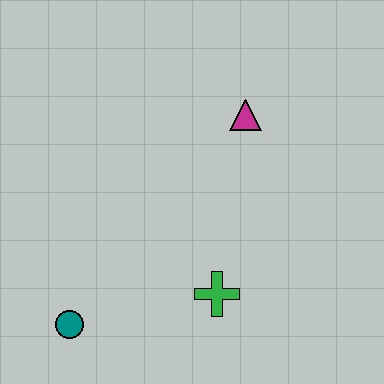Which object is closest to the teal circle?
The green cross is closest to the teal circle.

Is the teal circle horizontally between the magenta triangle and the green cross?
No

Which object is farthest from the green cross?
The magenta triangle is farthest from the green cross.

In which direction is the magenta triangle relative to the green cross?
The magenta triangle is above the green cross.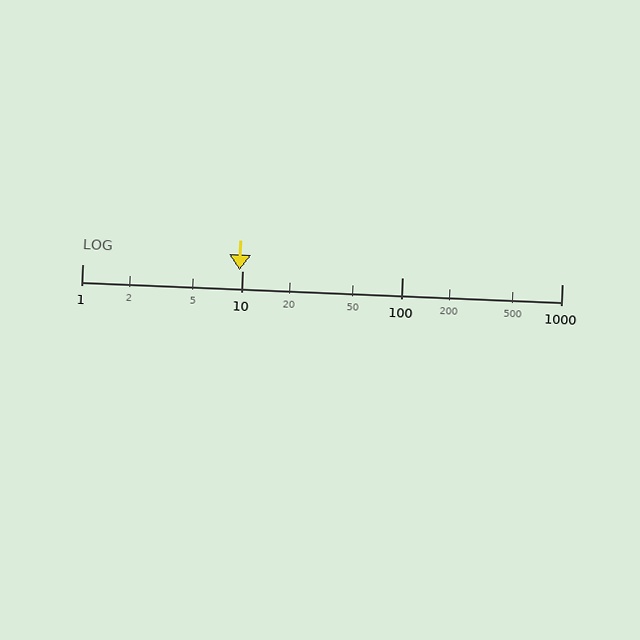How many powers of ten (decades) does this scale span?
The scale spans 3 decades, from 1 to 1000.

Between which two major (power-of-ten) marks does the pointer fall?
The pointer is between 1 and 10.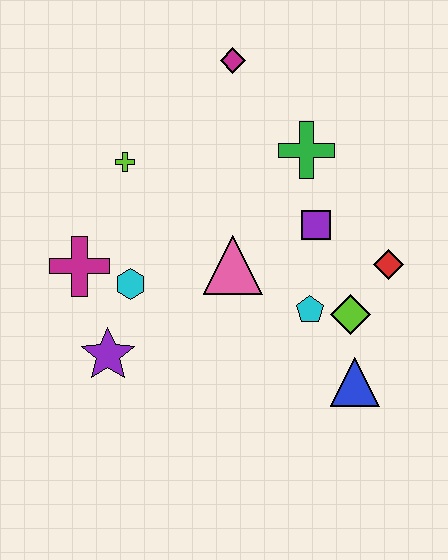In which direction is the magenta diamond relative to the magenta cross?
The magenta diamond is above the magenta cross.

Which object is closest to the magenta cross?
The cyan hexagon is closest to the magenta cross.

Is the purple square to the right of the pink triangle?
Yes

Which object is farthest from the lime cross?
The blue triangle is farthest from the lime cross.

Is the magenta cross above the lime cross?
No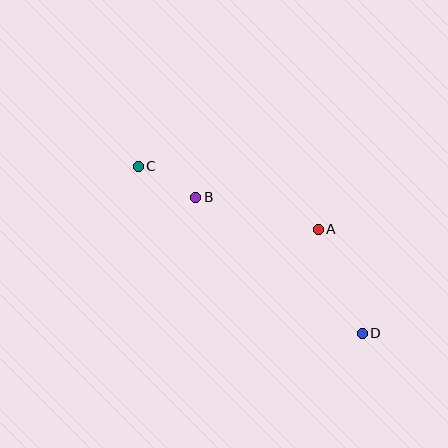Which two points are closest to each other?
Points B and C are closest to each other.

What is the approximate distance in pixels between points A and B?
The distance between A and B is approximately 126 pixels.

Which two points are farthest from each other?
Points C and D are farthest from each other.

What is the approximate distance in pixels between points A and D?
The distance between A and D is approximately 113 pixels.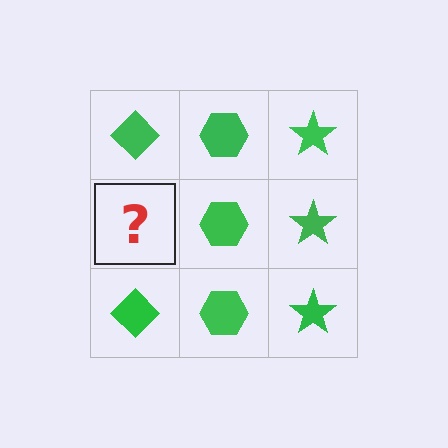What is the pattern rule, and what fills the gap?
The rule is that each column has a consistent shape. The gap should be filled with a green diamond.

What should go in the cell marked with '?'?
The missing cell should contain a green diamond.